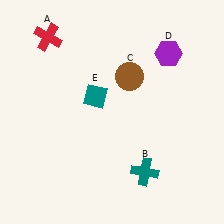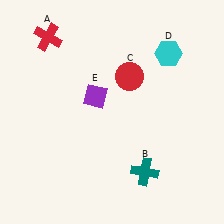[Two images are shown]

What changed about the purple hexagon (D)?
In Image 1, D is purple. In Image 2, it changed to cyan.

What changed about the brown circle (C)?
In Image 1, C is brown. In Image 2, it changed to red.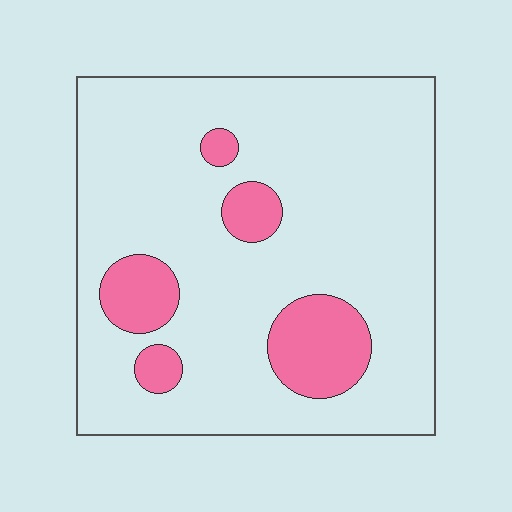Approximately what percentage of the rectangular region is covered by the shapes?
Approximately 15%.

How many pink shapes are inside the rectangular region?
5.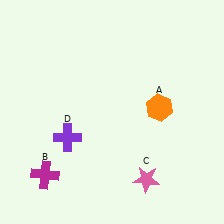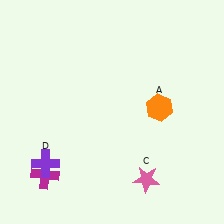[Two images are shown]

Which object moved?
The purple cross (D) moved down.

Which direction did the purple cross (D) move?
The purple cross (D) moved down.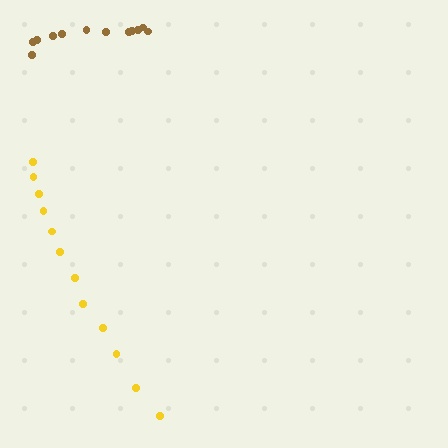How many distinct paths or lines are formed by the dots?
There are 2 distinct paths.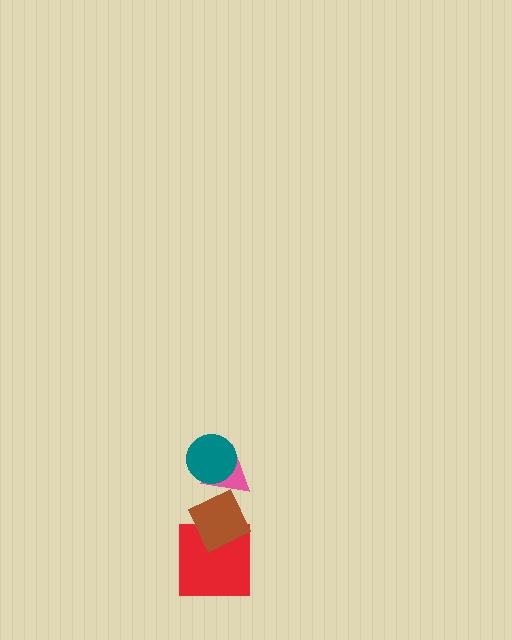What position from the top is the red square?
The red square is 4th from the top.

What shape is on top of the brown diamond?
The pink triangle is on top of the brown diamond.